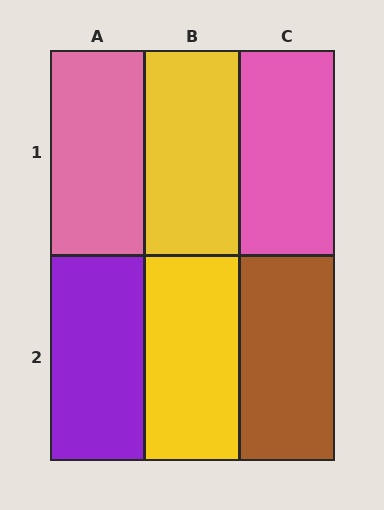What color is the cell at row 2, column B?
Yellow.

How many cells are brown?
1 cell is brown.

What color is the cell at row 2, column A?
Purple.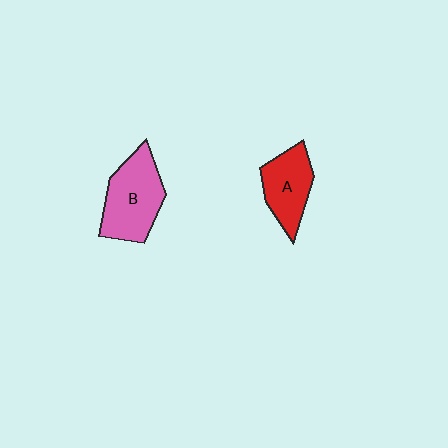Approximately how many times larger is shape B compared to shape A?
Approximately 1.3 times.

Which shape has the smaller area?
Shape A (red).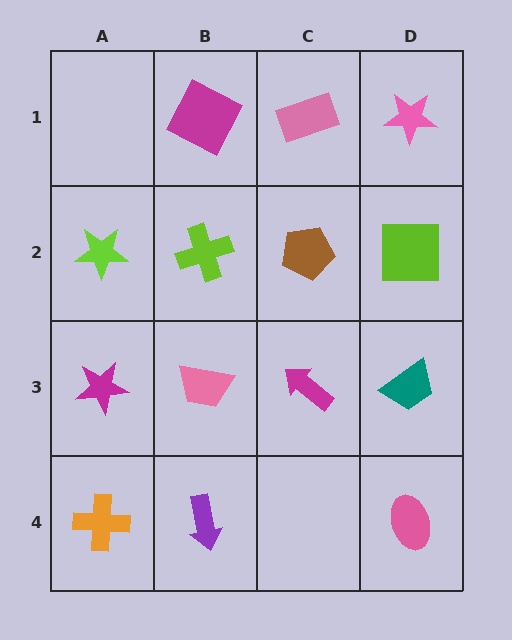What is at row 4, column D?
A pink ellipse.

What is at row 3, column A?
A magenta star.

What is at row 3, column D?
A teal trapezoid.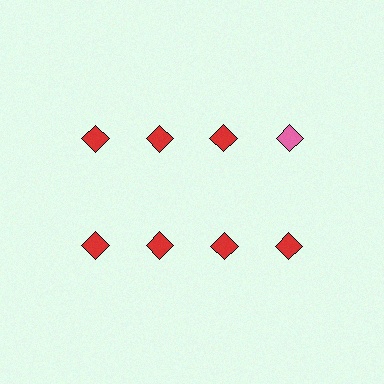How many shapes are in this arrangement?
There are 8 shapes arranged in a grid pattern.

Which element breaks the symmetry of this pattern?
The pink diamond in the top row, second from right column breaks the symmetry. All other shapes are red diamonds.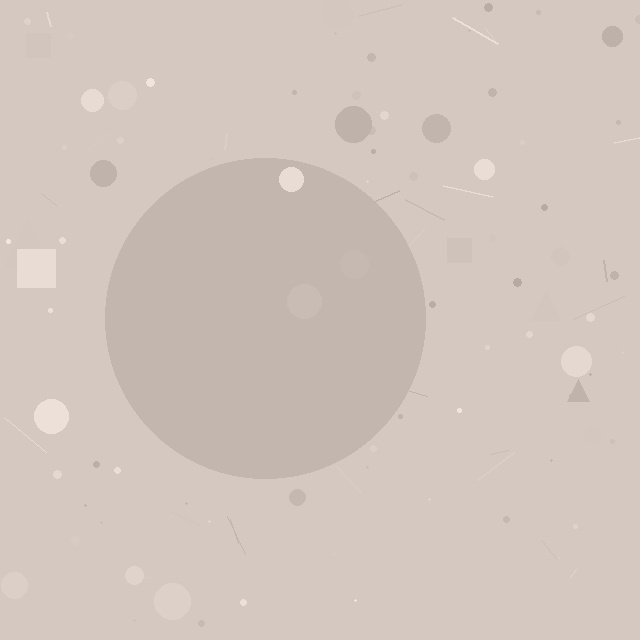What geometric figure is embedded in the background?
A circle is embedded in the background.